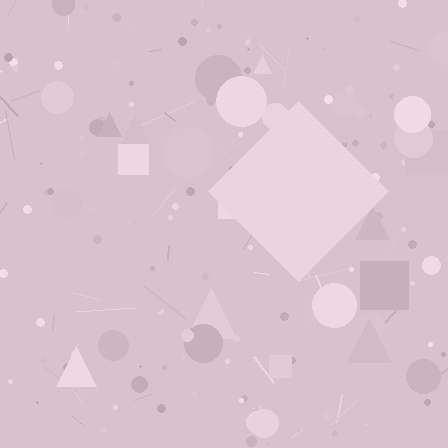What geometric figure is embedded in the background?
A diamond is embedded in the background.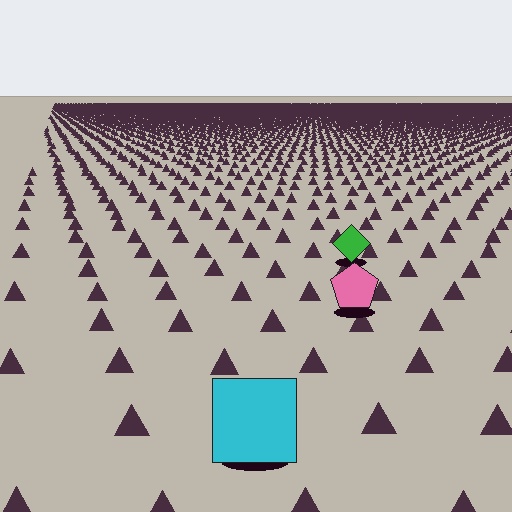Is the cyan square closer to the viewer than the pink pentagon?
Yes. The cyan square is closer — you can tell from the texture gradient: the ground texture is coarser near it.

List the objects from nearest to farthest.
From nearest to farthest: the cyan square, the pink pentagon, the green diamond.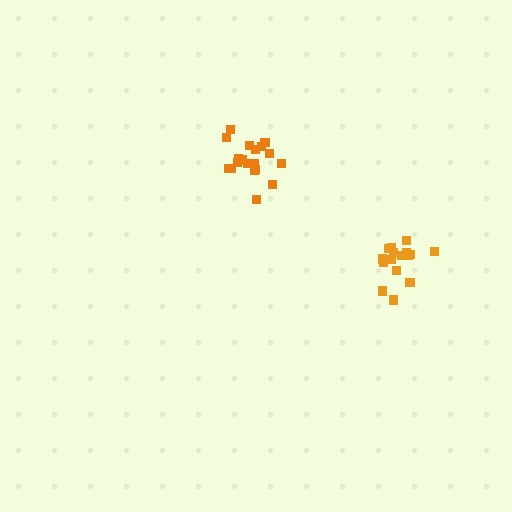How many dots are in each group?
Group 1: 17 dots, Group 2: 20 dots (37 total).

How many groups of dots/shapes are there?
There are 2 groups.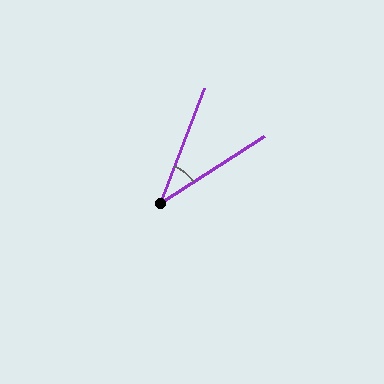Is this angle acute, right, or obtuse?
It is acute.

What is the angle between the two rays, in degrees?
Approximately 36 degrees.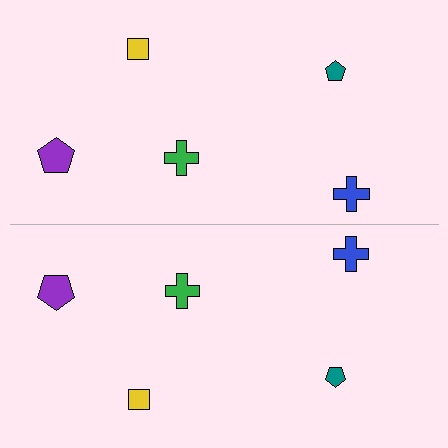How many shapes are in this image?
There are 10 shapes in this image.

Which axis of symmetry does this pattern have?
The pattern has a horizontal axis of symmetry running through the center of the image.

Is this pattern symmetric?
Yes, this pattern has bilateral (reflection) symmetry.